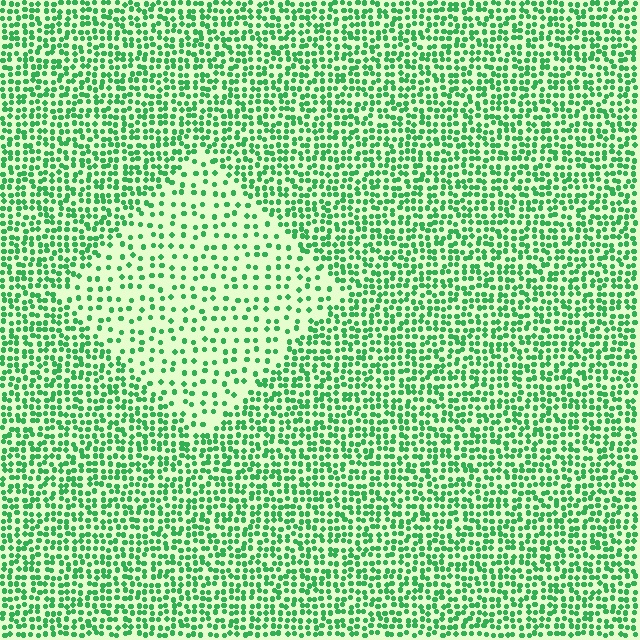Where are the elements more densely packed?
The elements are more densely packed outside the diamond boundary.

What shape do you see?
I see a diamond.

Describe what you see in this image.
The image contains small green elements arranged at two different densities. A diamond-shaped region is visible where the elements are less densely packed than the surrounding area.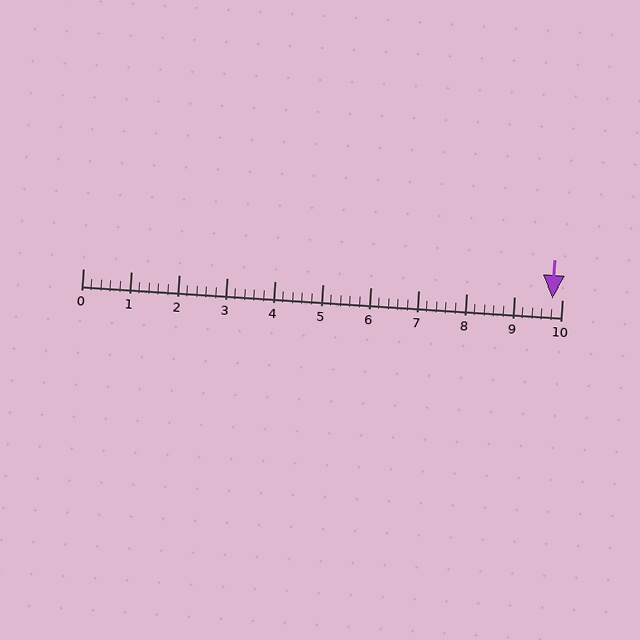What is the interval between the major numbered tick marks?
The major tick marks are spaced 1 units apart.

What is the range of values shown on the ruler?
The ruler shows values from 0 to 10.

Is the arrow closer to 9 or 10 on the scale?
The arrow is closer to 10.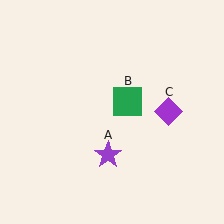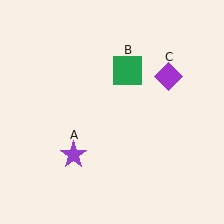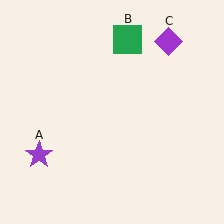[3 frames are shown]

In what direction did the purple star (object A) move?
The purple star (object A) moved left.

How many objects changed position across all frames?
3 objects changed position: purple star (object A), green square (object B), purple diamond (object C).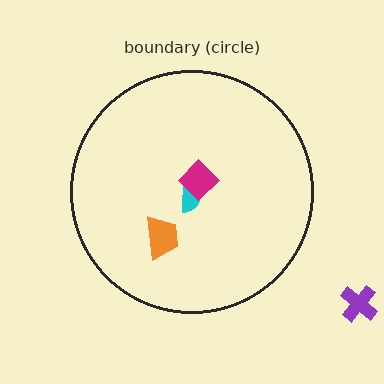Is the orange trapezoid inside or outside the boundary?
Inside.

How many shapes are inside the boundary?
3 inside, 1 outside.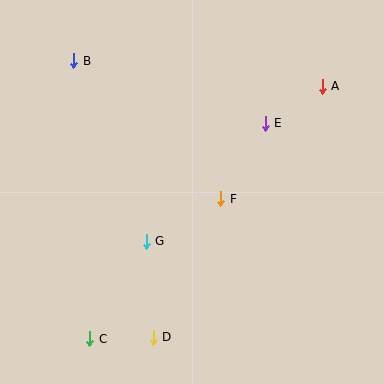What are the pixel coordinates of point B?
Point B is at (74, 61).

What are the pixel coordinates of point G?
Point G is at (146, 241).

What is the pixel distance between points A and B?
The distance between A and B is 250 pixels.